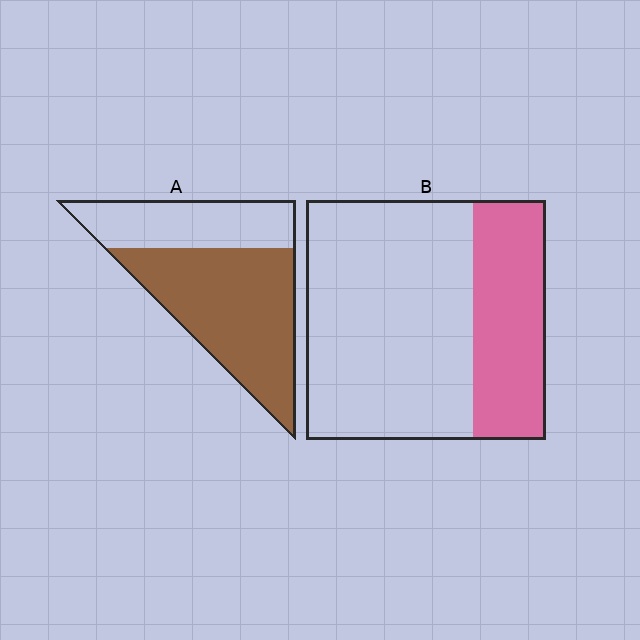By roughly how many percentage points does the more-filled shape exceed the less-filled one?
By roughly 35 percentage points (A over B).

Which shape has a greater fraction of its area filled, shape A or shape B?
Shape A.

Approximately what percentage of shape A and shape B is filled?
A is approximately 65% and B is approximately 30%.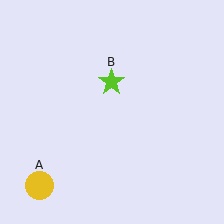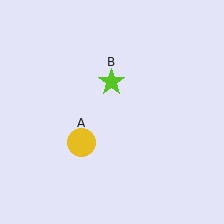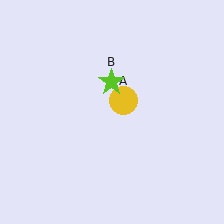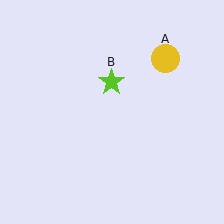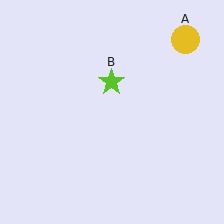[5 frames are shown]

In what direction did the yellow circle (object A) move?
The yellow circle (object A) moved up and to the right.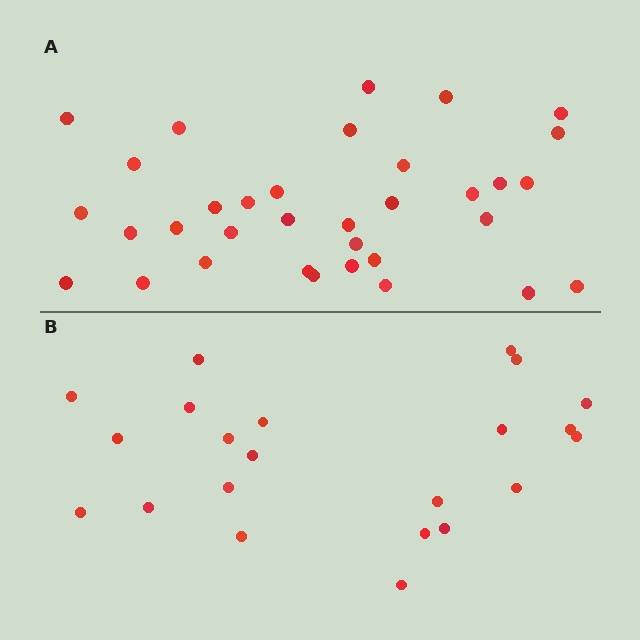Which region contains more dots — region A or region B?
Region A (the top region) has more dots.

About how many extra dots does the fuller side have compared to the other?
Region A has roughly 12 or so more dots than region B.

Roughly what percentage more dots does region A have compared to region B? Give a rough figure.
About 55% more.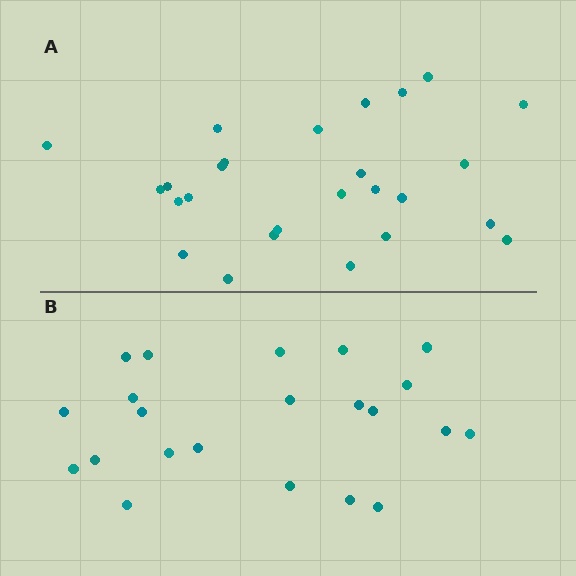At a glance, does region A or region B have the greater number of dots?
Region A (the top region) has more dots.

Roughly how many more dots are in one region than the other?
Region A has about 4 more dots than region B.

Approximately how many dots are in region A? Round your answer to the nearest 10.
About 30 dots. (The exact count is 26, which rounds to 30.)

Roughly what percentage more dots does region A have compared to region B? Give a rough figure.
About 20% more.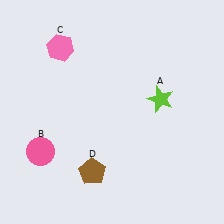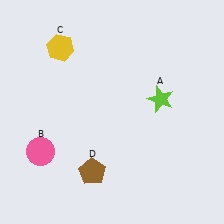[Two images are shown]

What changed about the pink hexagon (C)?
In Image 1, C is pink. In Image 2, it changed to yellow.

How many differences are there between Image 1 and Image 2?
There is 1 difference between the two images.